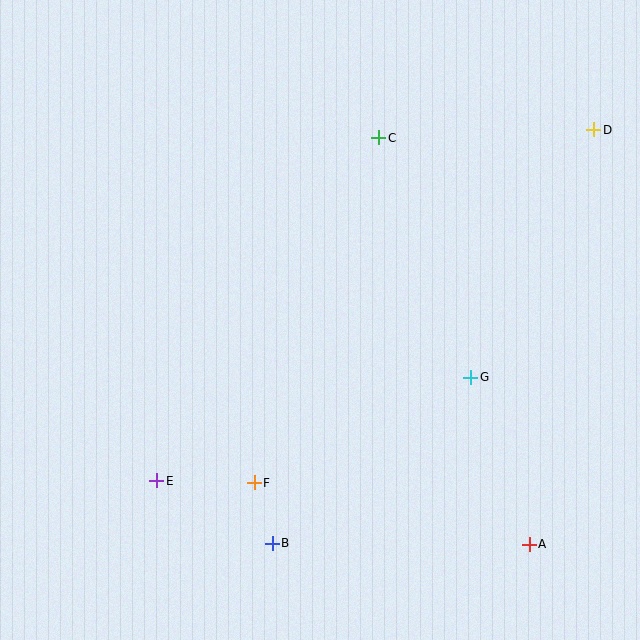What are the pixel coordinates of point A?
Point A is at (529, 544).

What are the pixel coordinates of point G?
Point G is at (471, 377).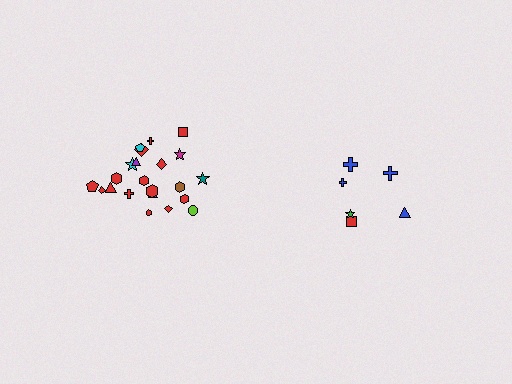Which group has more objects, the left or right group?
The left group.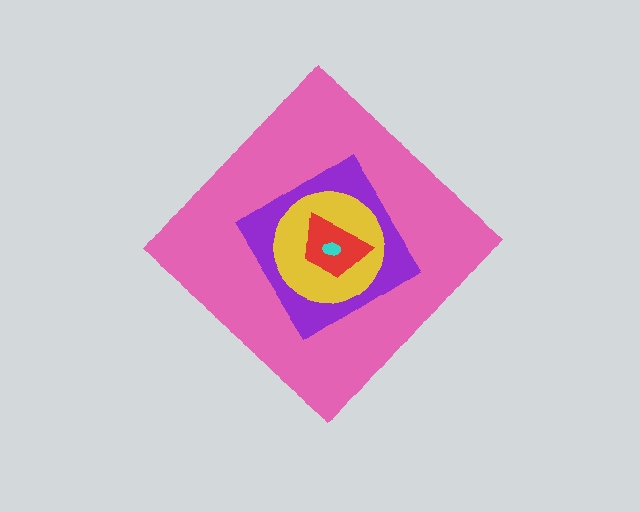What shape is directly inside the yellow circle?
The red trapezoid.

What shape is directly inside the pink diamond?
The purple diamond.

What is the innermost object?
The cyan ellipse.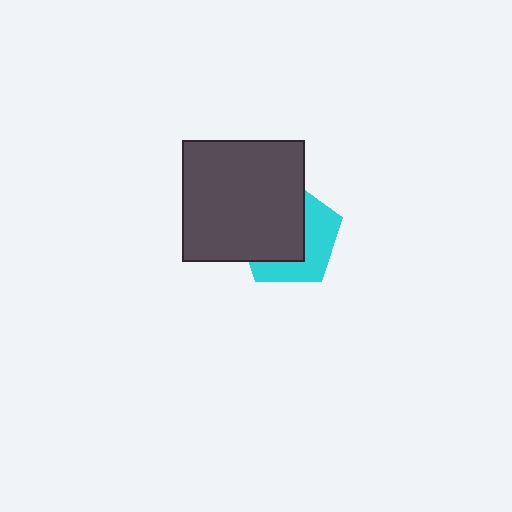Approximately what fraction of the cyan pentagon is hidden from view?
Roughly 58% of the cyan pentagon is hidden behind the dark gray square.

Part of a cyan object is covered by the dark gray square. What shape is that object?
It is a pentagon.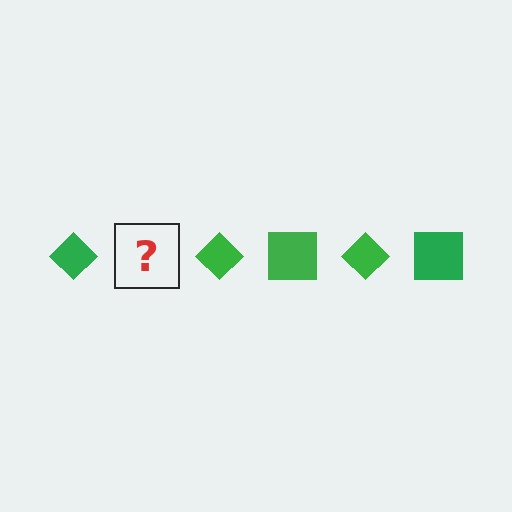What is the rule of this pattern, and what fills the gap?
The rule is that the pattern cycles through diamond, square shapes in green. The gap should be filled with a green square.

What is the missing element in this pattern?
The missing element is a green square.